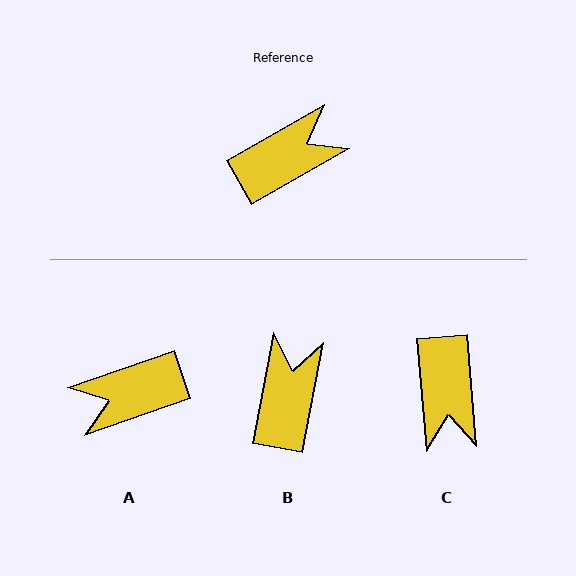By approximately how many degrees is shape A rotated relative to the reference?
Approximately 170 degrees counter-clockwise.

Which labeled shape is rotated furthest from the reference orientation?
A, about 170 degrees away.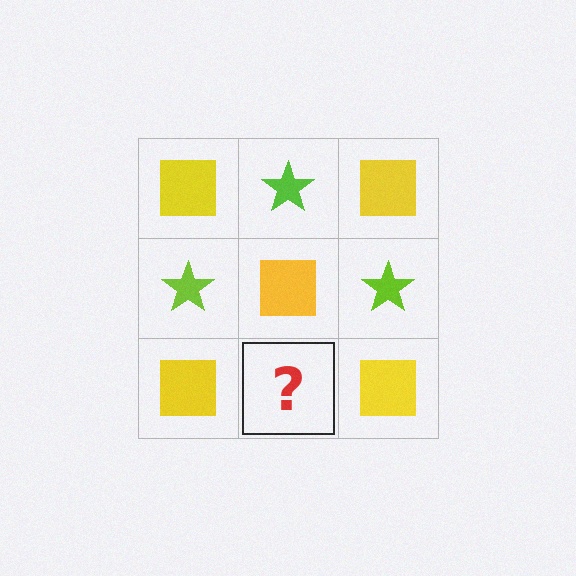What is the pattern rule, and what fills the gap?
The rule is that it alternates yellow square and lime star in a checkerboard pattern. The gap should be filled with a lime star.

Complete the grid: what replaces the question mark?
The question mark should be replaced with a lime star.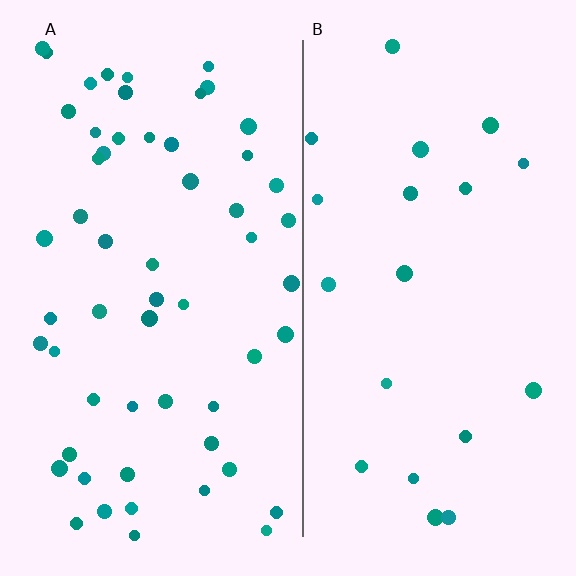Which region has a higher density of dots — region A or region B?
A (the left).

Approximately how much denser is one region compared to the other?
Approximately 2.8× — region A over region B.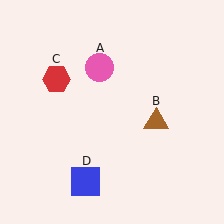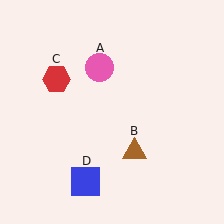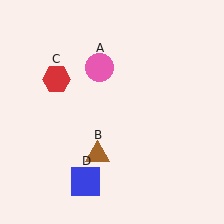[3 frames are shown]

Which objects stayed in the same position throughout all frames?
Pink circle (object A) and red hexagon (object C) and blue square (object D) remained stationary.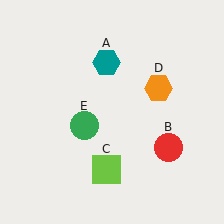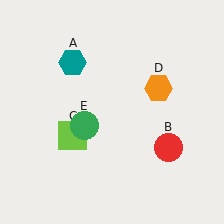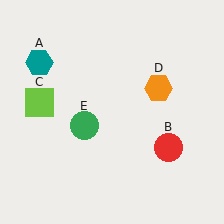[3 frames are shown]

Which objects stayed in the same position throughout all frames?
Red circle (object B) and orange hexagon (object D) and green circle (object E) remained stationary.